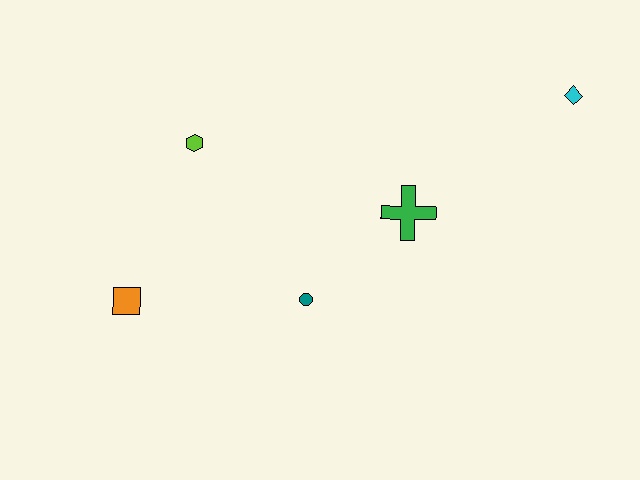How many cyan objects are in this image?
There is 1 cyan object.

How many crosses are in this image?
There is 1 cross.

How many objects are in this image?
There are 5 objects.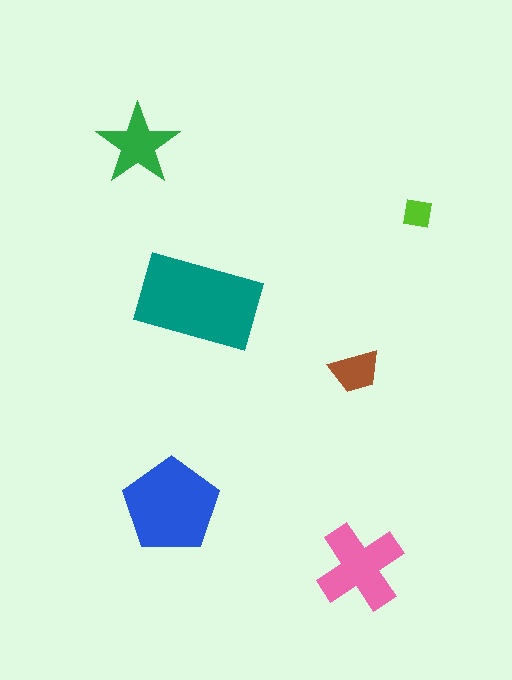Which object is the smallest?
The lime square.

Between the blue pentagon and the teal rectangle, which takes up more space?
The teal rectangle.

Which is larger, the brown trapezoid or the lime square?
The brown trapezoid.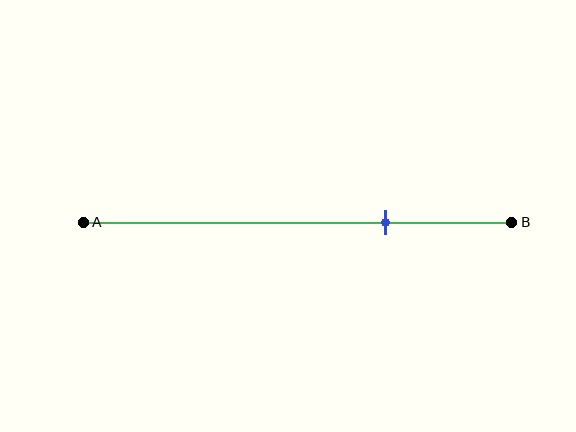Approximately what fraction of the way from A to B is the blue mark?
The blue mark is approximately 70% of the way from A to B.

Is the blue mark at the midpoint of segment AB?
No, the mark is at about 70% from A, not at the 50% midpoint.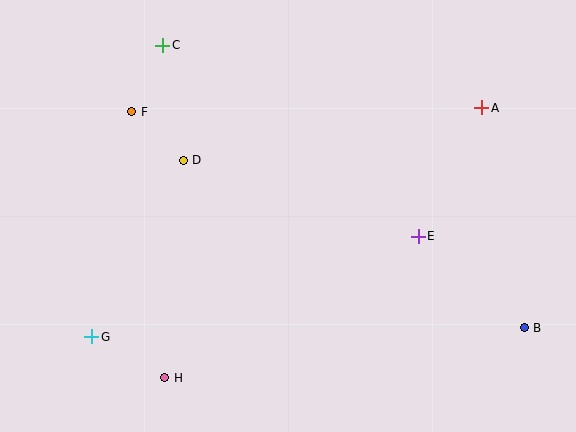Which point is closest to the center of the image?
Point D at (183, 160) is closest to the center.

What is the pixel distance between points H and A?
The distance between H and A is 417 pixels.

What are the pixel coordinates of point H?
Point H is at (165, 378).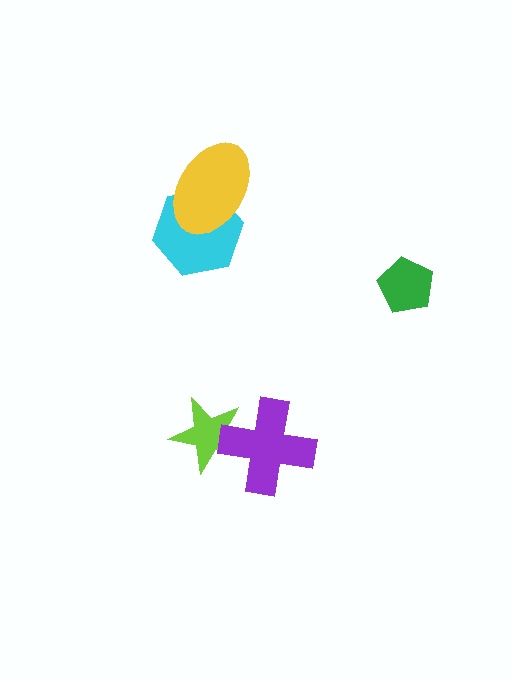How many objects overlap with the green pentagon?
0 objects overlap with the green pentagon.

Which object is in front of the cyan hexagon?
The yellow ellipse is in front of the cyan hexagon.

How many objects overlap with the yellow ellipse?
1 object overlaps with the yellow ellipse.